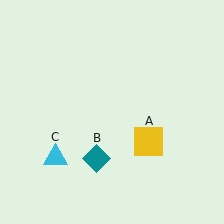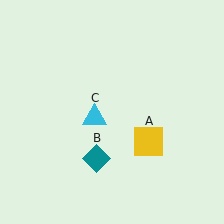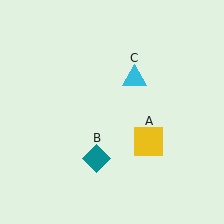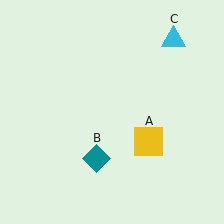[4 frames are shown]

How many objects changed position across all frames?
1 object changed position: cyan triangle (object C).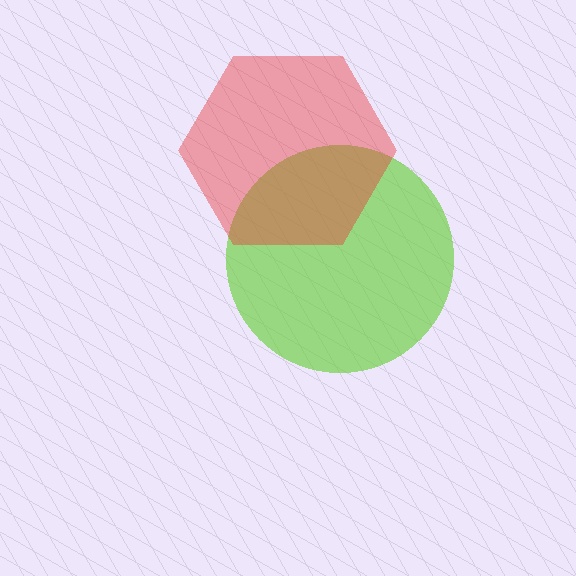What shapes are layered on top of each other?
The layered shapes are: a lime circle, a red hexagon.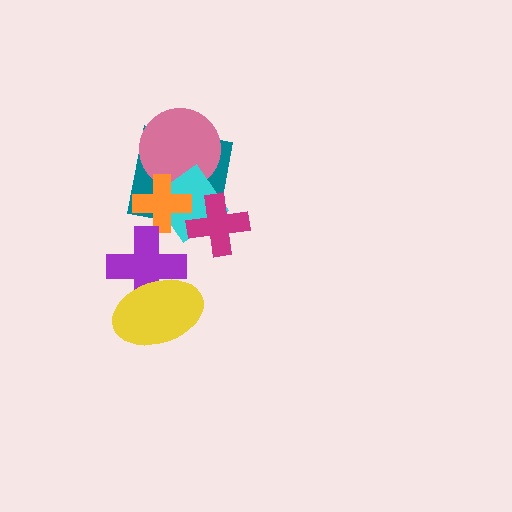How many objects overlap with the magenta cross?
2 objects overlap with the magenta cross.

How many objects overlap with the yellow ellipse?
1 object overlaps with the yellow ellipse.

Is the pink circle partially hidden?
Yes, it is partially covered by another shape.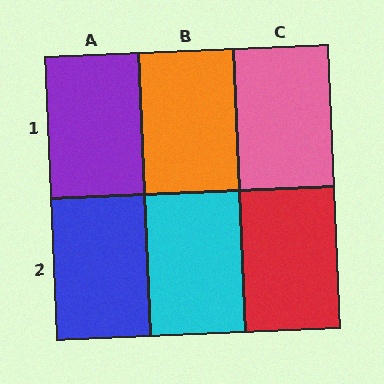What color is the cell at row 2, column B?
Cyan.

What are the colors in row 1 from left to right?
Purple, orange, pink.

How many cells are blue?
1 cell is blue.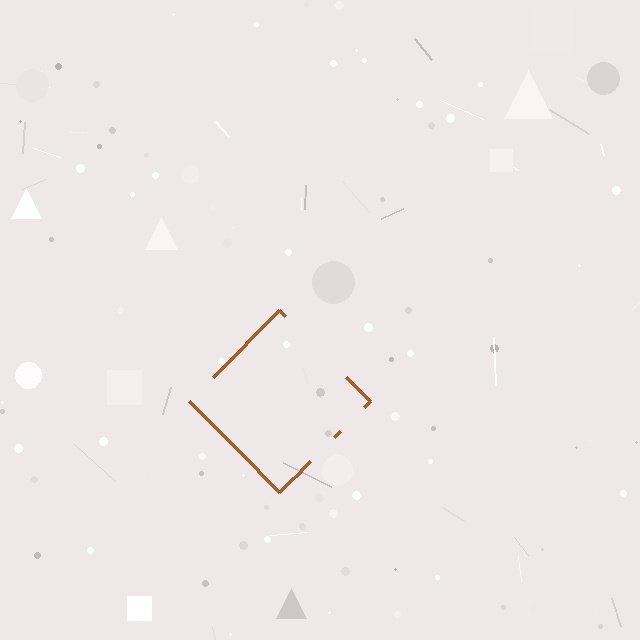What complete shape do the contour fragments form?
The contour fragments form a diamond.